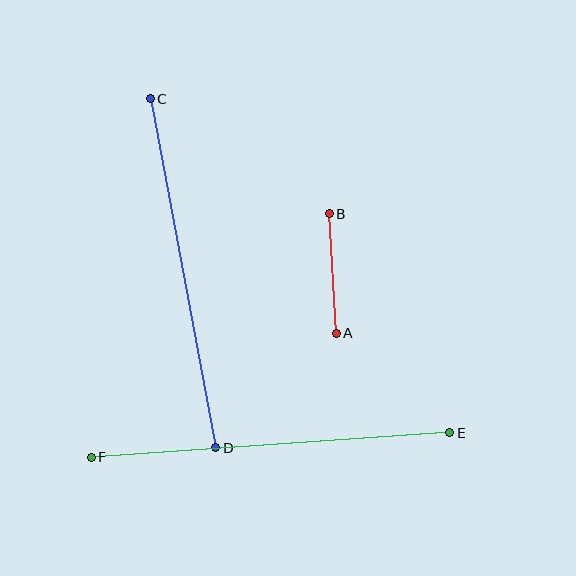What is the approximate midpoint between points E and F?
The midpoint is at approximately (271, 445) pixels.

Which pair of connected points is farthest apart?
Points E and F are farthest apart.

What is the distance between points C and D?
The distance is approximately 355 pixels.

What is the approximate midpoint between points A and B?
The midpoint is at approximately (333, 273) pixels.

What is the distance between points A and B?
The distance is approximately 120 pixels.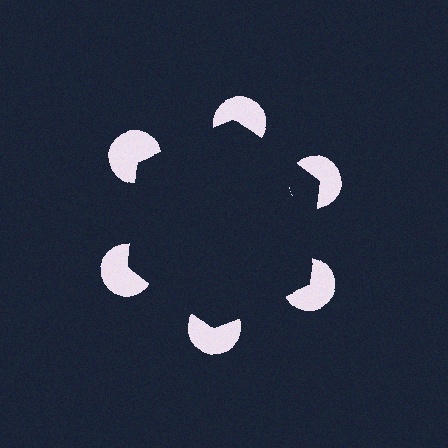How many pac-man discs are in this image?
There are 6 — one at each vertex of the illusory hexagon.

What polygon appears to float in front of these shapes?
An illusory hexagon — its edges are inferred from the aligned wedge cuts in the pac-man discs, not physically drawn.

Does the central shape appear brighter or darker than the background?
It typically appears slightly darker than the background, even though no actual brightness change is drawn.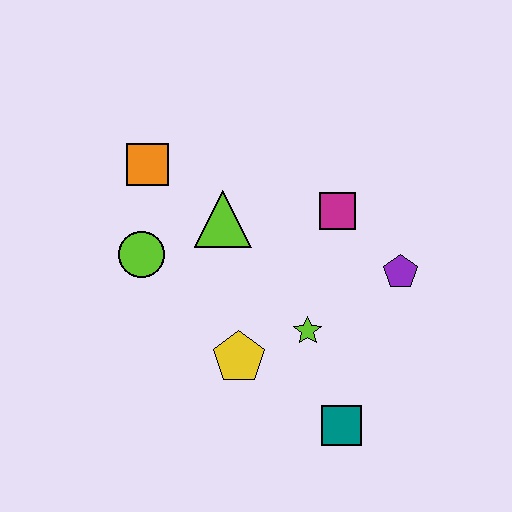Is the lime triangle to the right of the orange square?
Yes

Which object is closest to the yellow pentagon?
The lime star is closest to the yellow pentagon.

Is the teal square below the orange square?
Yes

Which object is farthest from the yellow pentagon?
The orange square is farthest from the yellow pentagon.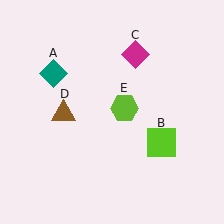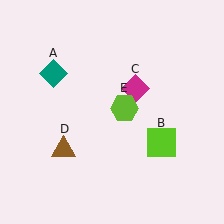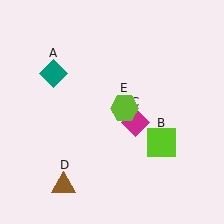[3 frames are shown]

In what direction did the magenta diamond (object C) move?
The magenta diamond (object C) moved down.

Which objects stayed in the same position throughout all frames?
Teal diamond (object A) and lime square (object B) and lime hexagon (object E) remained stationary.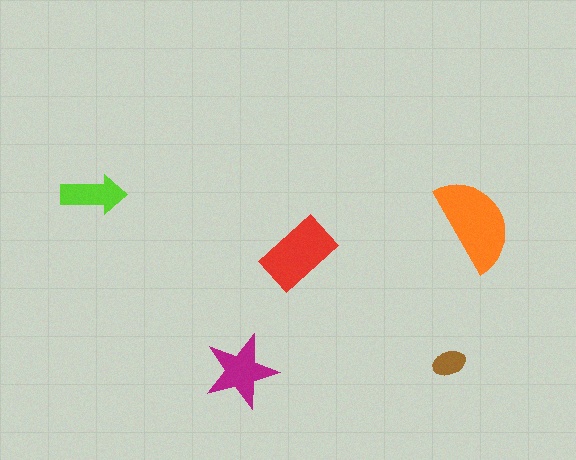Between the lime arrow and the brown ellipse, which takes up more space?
The lime arrow.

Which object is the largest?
The orange semicircle.